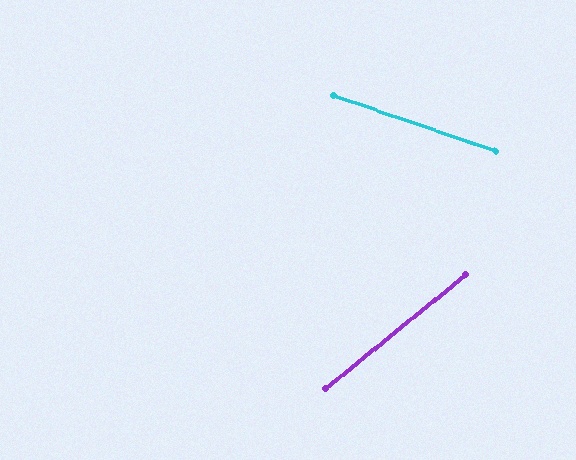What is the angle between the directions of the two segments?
Approximately 58 degrees.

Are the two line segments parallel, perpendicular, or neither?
Neither parallel nor perpendicular — they differ by about 58°.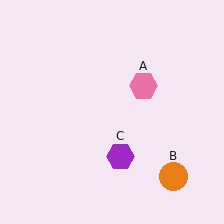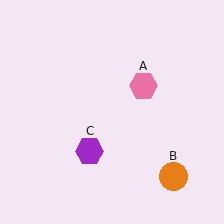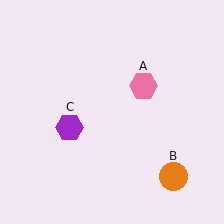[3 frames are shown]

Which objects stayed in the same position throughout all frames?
Pink hexagon (object A) and orange circle (object B) remained stationary.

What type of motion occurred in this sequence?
The purple hexagon (object C) rotated clockwise around the center of the scene.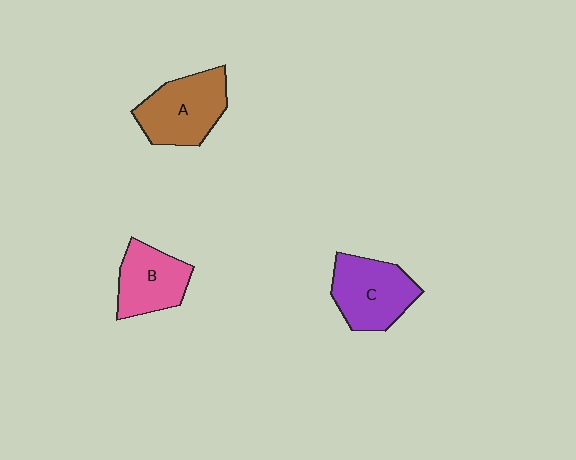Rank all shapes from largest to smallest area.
From largest to smallest: A (brown), C (purple), B (pink).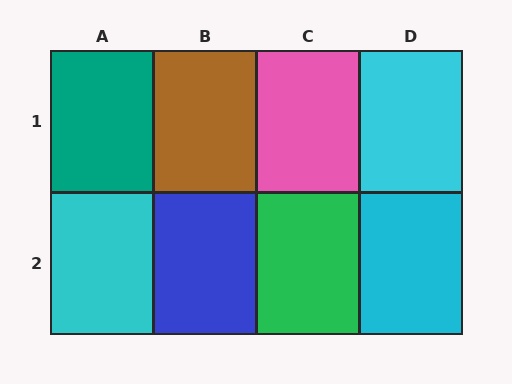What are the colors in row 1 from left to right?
Teal, brown, pink, cyan.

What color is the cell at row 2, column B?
Blue.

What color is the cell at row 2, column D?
Cyan.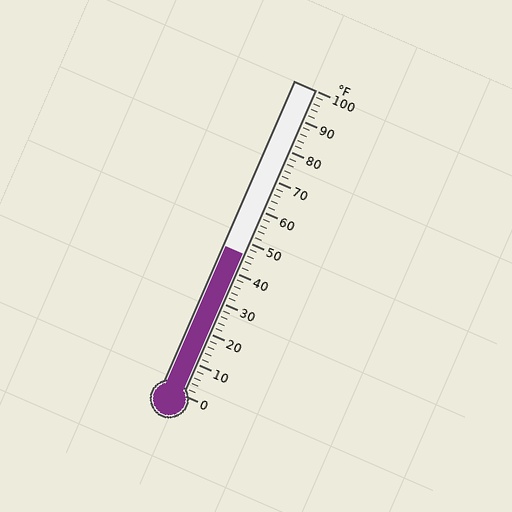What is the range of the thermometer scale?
The thermometer scale ranges from 0°F to 100°F.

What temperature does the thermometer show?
The thermometer shows approximately 46°F.